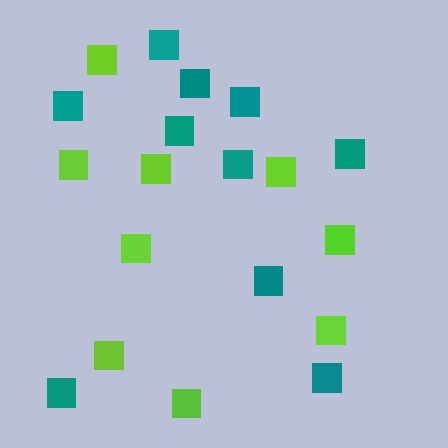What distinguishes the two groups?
There are 2 groups: one group of lime squares (9) and one group of teal squares (10).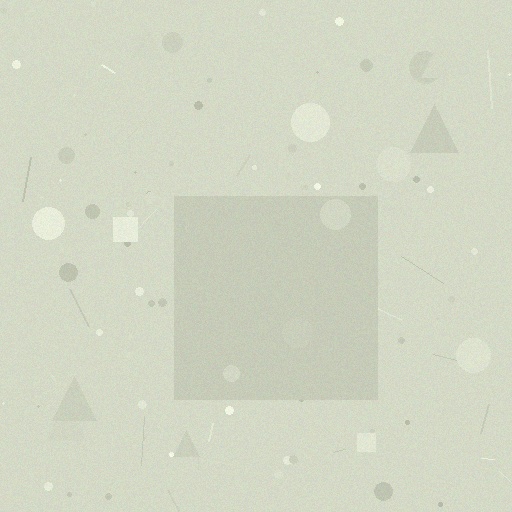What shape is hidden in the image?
A square is hidden in the image.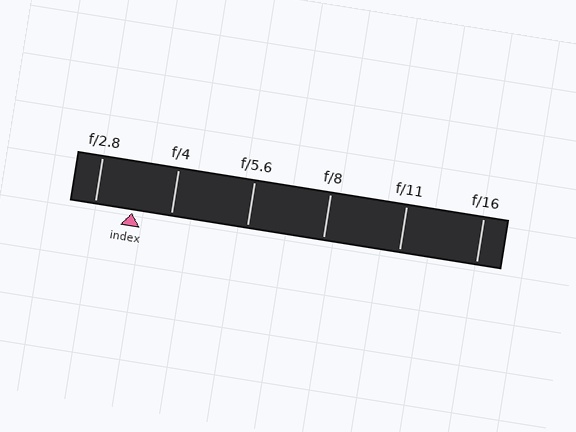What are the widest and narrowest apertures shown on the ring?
The widest aperture shown is f/2.8 and the narrowest is f/16.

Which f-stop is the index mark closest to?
The index mark is closest to f/2.8.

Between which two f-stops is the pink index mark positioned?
The index mark is between f/2.8 and f/4.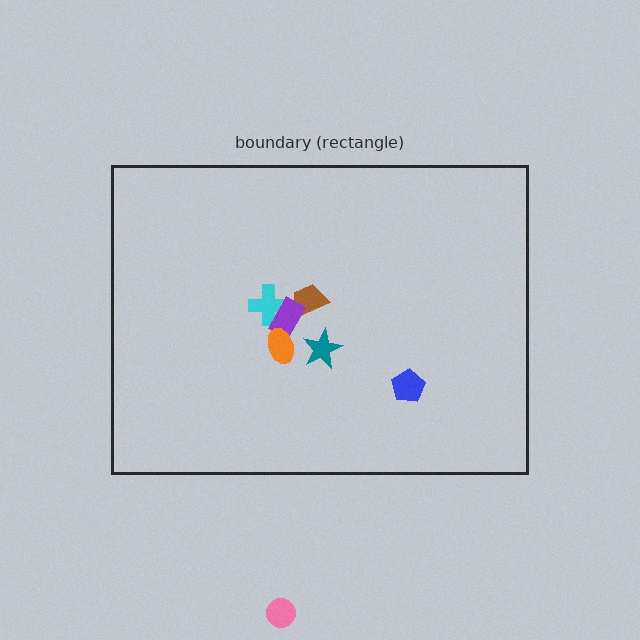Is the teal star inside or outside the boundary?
Inside.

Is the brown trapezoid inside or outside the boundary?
Inside.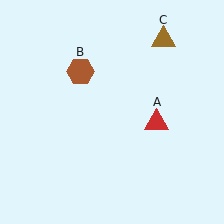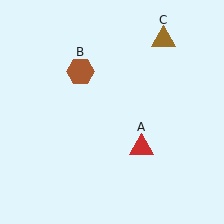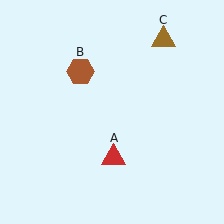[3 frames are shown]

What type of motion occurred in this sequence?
The red triangle (object A) rotated clockwise around the center of the scene.